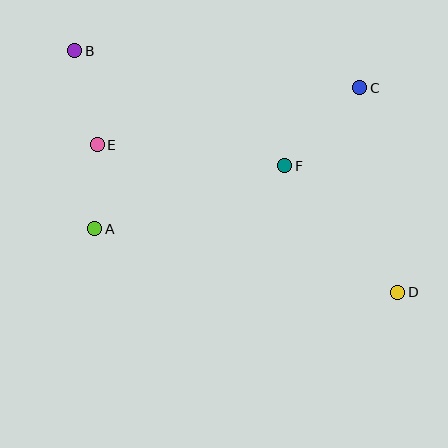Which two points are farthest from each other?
Points B and D are farthest from each other.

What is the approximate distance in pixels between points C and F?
The distance between C and F is approximately 108 pixels.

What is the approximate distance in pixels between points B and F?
The distance between B and F is approximately 239 pixels.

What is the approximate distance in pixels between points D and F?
The distance between D and F is approximately 170 pixels.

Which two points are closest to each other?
Points A and E are closest to each other.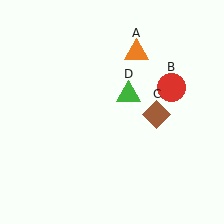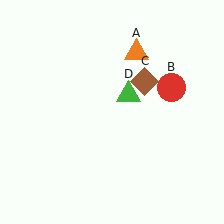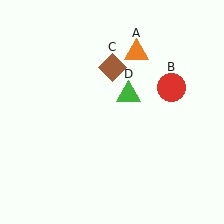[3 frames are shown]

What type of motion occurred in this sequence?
The brown diamond (object C) rotated counterclockwise around the center of the scene.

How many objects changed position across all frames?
1 object changed position: brown diamond (object C).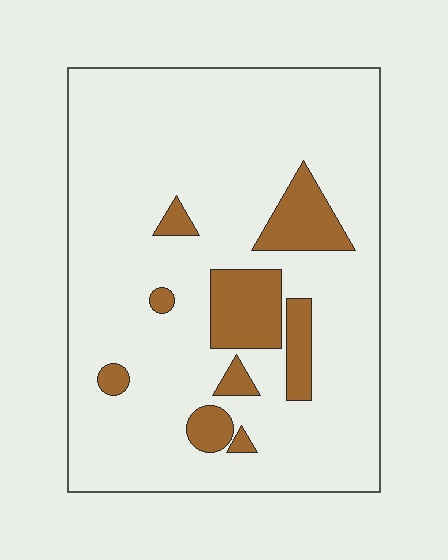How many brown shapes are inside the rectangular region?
9.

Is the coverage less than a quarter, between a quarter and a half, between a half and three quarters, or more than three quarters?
Less than a quarter.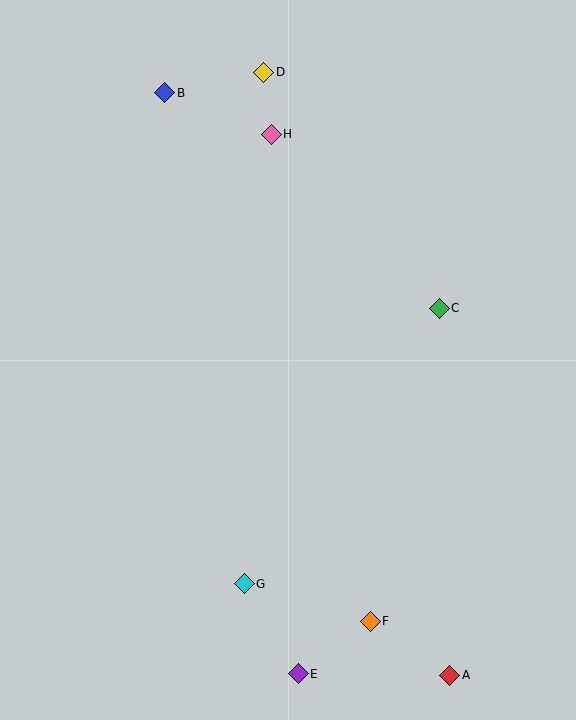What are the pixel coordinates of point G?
Point G is at (244, 584).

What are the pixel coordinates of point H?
Point H is at (271, 134).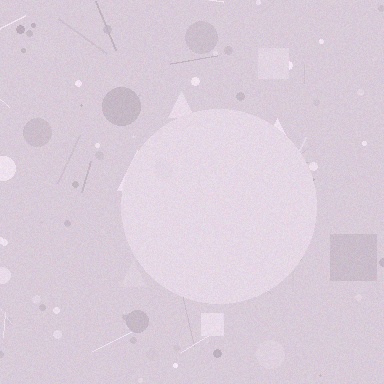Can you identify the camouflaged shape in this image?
The camouflaged shape is a circle.